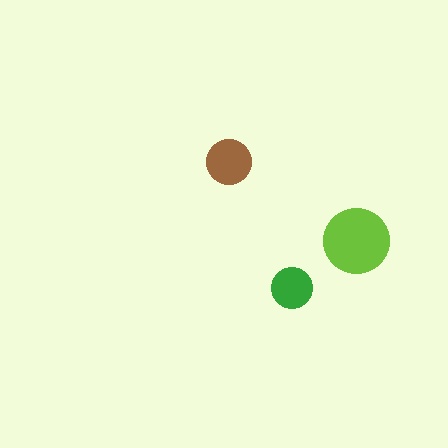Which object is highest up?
The brown circle is topmost.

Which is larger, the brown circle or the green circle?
The brown one.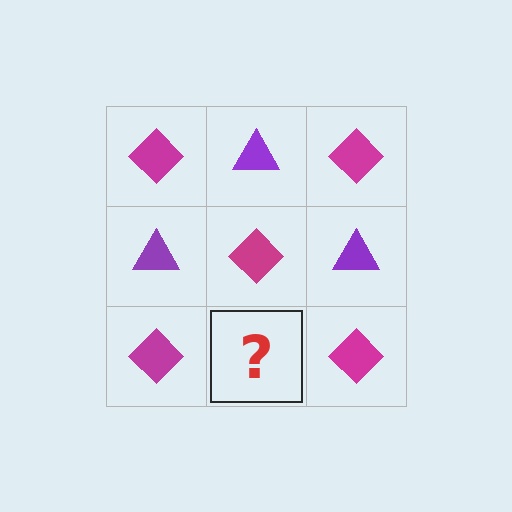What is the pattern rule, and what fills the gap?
The rule is that it alternates magenta diamond and purple triangle in a checkerboard pattern. The gap should be filled with a purple triangle.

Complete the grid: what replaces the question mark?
The question mark should be replaced with a purple triangle.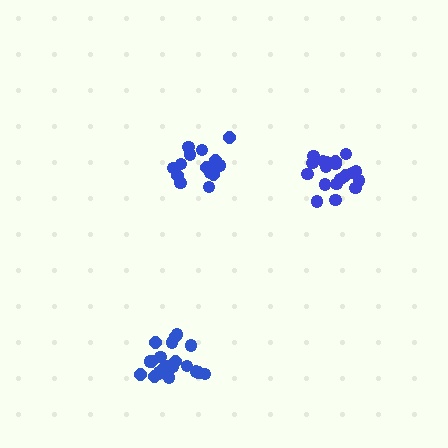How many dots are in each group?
Group 1: 19 dots, Group 2: 21 dots, Group 3: 17 dots (57 total).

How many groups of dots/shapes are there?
There are 3 groups.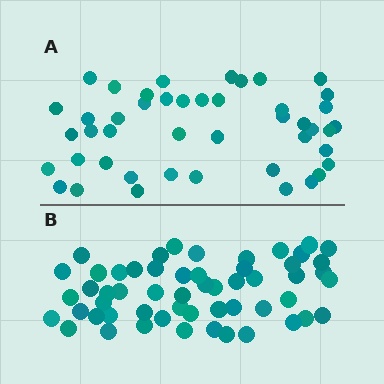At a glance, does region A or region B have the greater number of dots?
Region B (the bottom region) has more dots.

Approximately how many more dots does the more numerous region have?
Region B has roughly 10 or so more dots than region A.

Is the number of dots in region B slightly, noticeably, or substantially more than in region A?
Region B has only slightly more — the two regions are fairly close. The ratio is roughly 1.2 to 1.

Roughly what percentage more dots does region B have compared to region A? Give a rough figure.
About 20% more.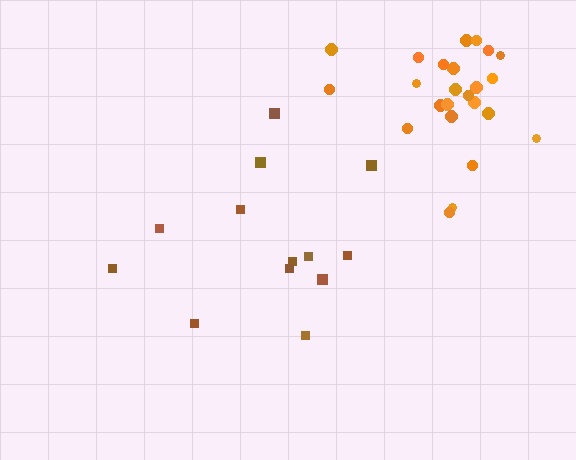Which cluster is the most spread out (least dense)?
Brown.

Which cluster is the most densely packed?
Orange.